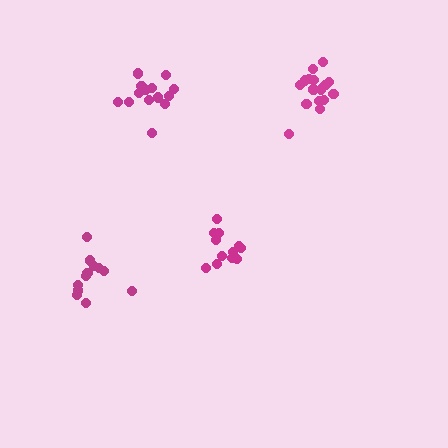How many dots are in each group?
Group 1: 12 dots, Group 2: 12 dots, Group 3: 16 dots, Group 4: 15 dots (55 total).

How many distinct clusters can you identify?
There are 4 distinct clusters.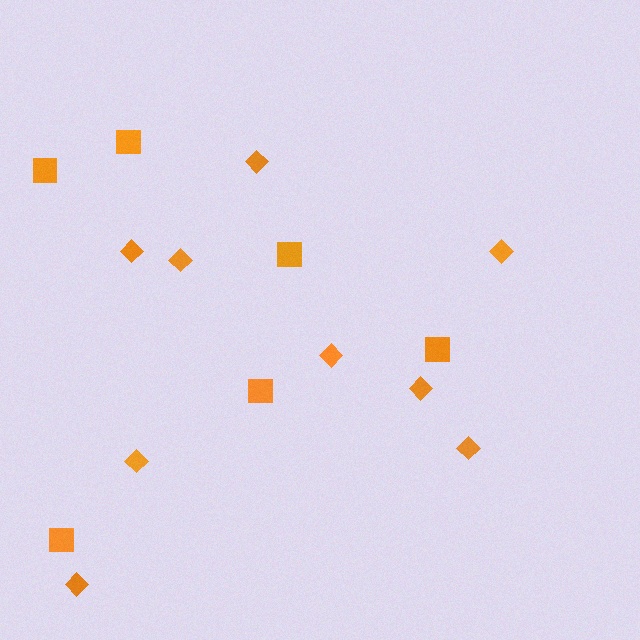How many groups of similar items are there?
There are 2 groups: one group of diamonds (9) and one group of squares (6).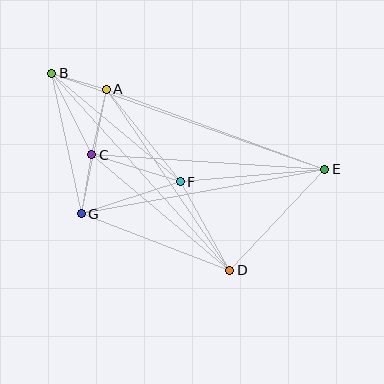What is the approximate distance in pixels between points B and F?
The distance between B and F is approximately 169 pixels.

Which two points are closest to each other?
Points A and B are closest to each other.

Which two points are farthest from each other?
Points B and E are farthest from each other.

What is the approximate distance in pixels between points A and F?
The distance between A and F is approximately 119 pixels.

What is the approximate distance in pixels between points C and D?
The distance between C and D is approximately 180 pixels.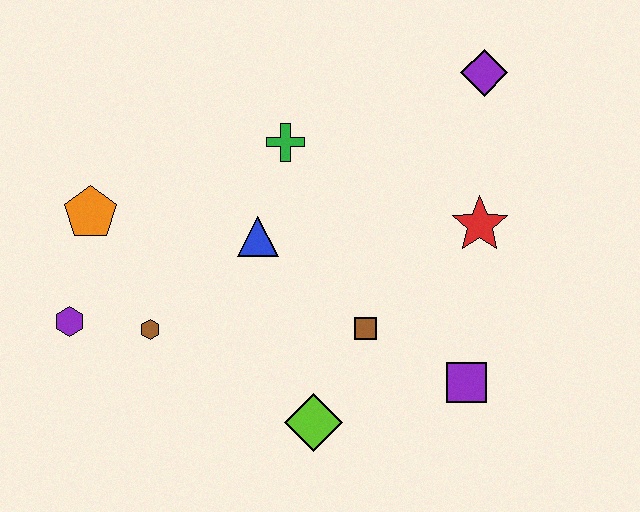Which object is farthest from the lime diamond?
The purple diamond is farthest from the lime diamond.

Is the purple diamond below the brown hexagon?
No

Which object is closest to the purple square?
The brown square is closest to the purple square.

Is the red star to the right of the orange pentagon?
Yes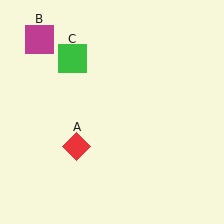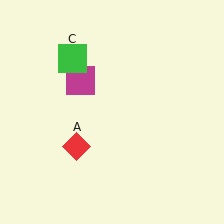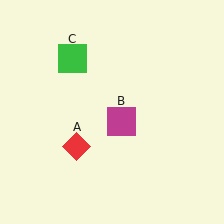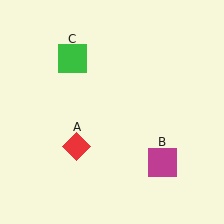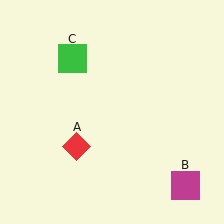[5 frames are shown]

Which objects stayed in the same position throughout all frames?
Red diamond (object A) and green square (object C) remained stationary.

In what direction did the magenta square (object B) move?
The magenta square (object B) moved down and to the right.